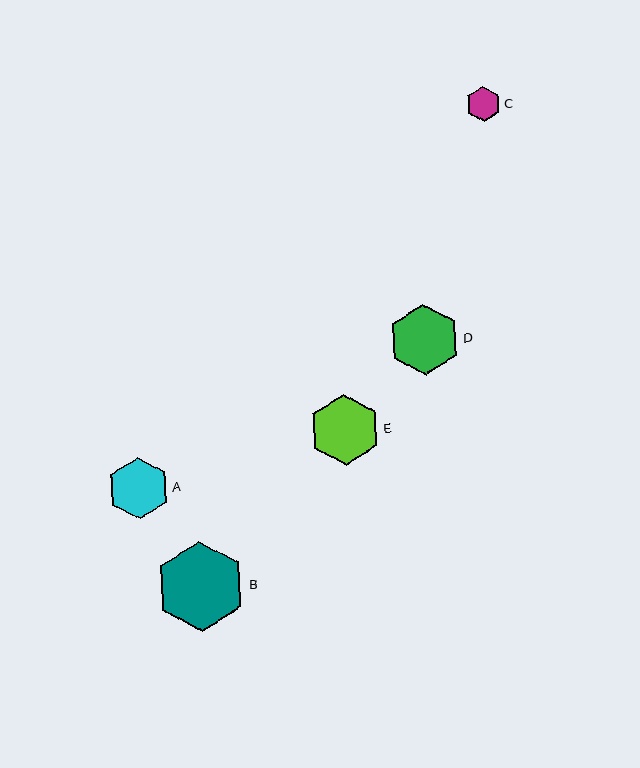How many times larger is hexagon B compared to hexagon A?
Hexagon B is approximately 1.5 times the size of hexagon A.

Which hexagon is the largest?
Hexagon B is the largest with a size of approximately 90 pixels.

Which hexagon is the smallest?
Hexagon C is the smallest with a size of approximately 35 pixels.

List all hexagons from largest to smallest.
From largest to smallest: B, D, E, A, C.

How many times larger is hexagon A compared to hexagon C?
Hexagon A is approximately 1.7 times the size of hexagon C.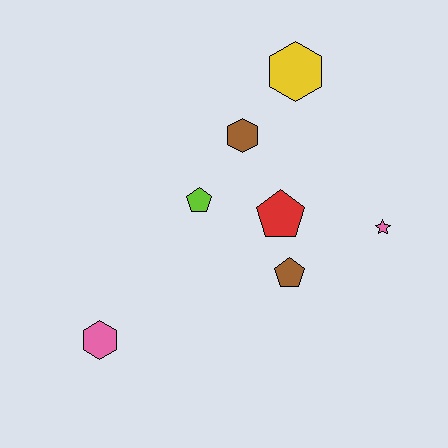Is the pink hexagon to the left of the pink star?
Yes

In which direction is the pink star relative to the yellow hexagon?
The pink star is below the yellow hexagon.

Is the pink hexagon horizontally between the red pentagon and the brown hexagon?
No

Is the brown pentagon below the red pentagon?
Yes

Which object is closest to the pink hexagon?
The lime pentagon is closest to the pink hexagon.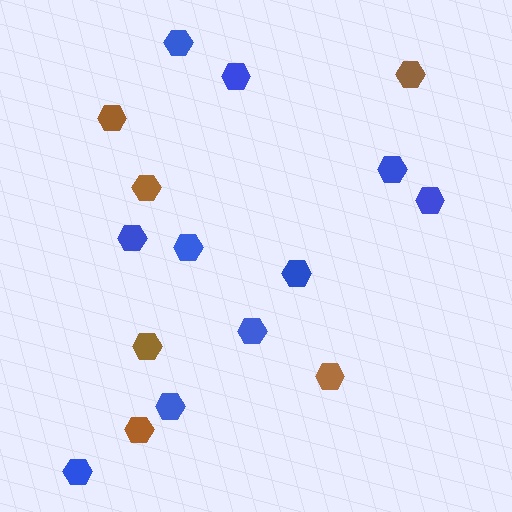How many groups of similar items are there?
There are 2 groups: one group of blue hexagons (10) and one group of brown hexagons (6).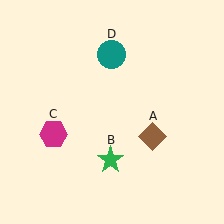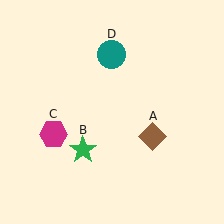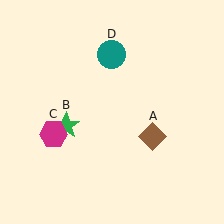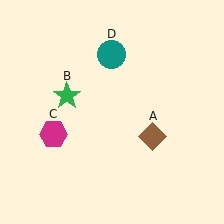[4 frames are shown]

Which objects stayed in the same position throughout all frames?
Brown diamond (object A) and magenta hexagon (object C) and teal circle (object D) remained stationary.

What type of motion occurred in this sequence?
The green star (object B) rotated clockwise around the center of the scene.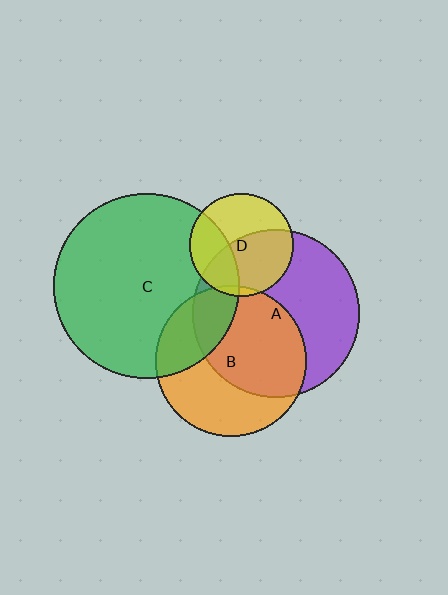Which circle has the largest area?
Circle C (green).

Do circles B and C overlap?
Yes.